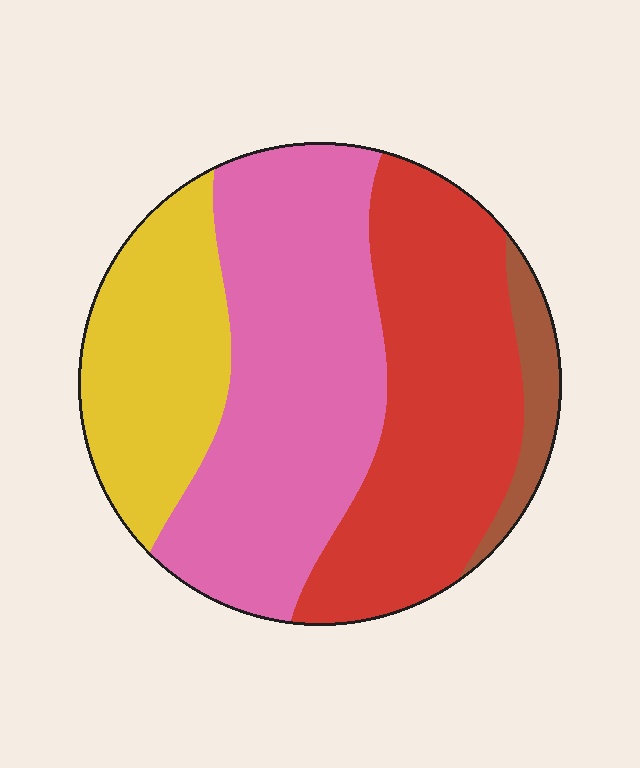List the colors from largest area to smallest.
From largest to smallest: pink, red, yellow, brown.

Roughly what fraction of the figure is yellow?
Yellow covers about 20% of the figure.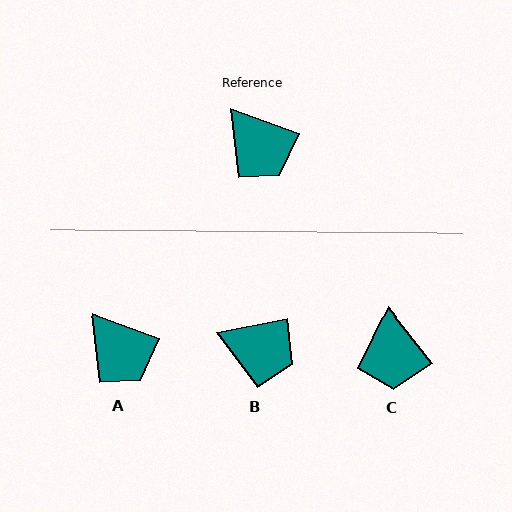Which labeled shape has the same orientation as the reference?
A.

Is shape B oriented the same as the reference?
No, it is off by about 31 degrees.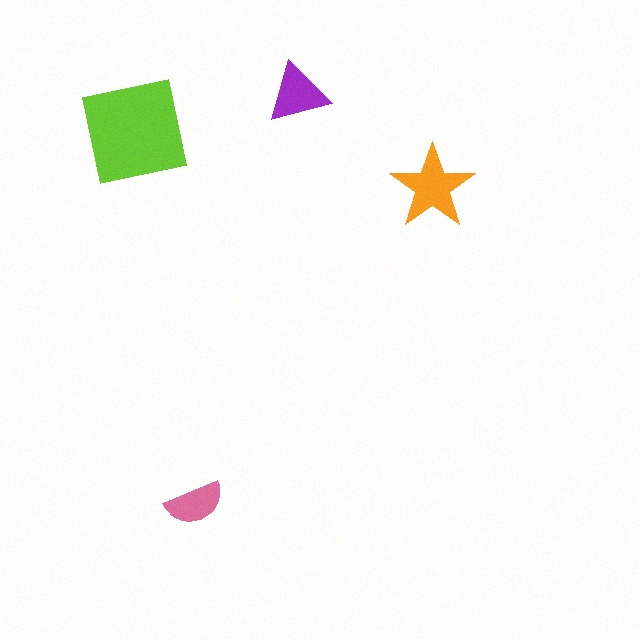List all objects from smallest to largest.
The pink semicircle, the purple triangle, the orange star, the lime square.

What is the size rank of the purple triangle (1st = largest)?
3rd.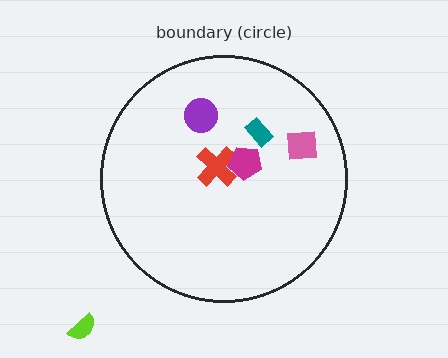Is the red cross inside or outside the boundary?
Inside.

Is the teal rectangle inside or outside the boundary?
Inside.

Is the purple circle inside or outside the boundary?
Inside.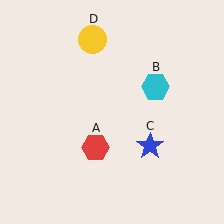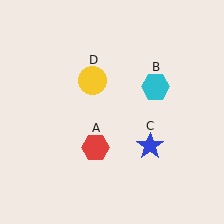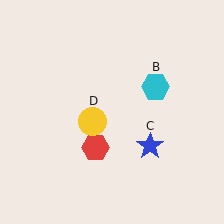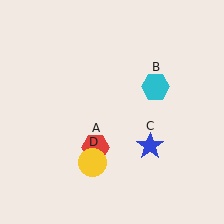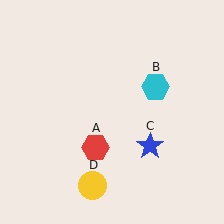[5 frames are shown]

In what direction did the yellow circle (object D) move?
The yellow circle (object D) moved down.